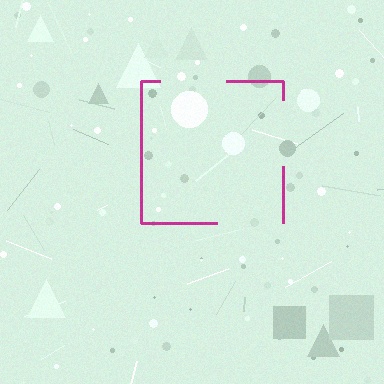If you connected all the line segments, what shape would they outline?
They would outline a square.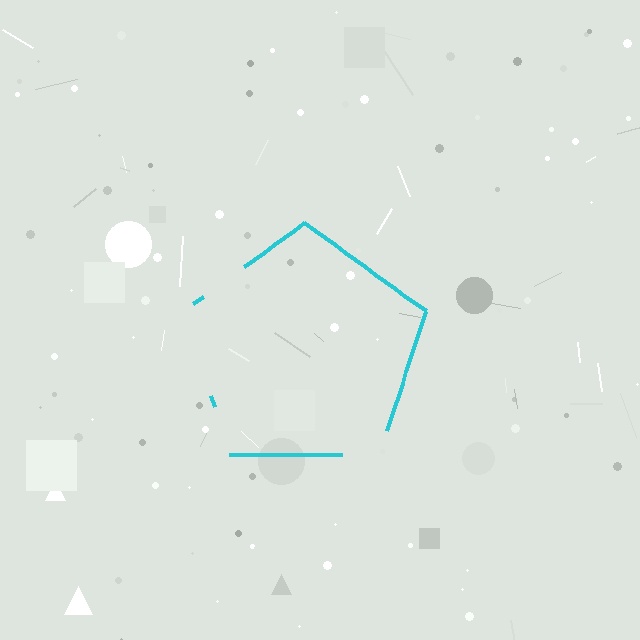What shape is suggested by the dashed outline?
The dashed outline suggests a pentagon.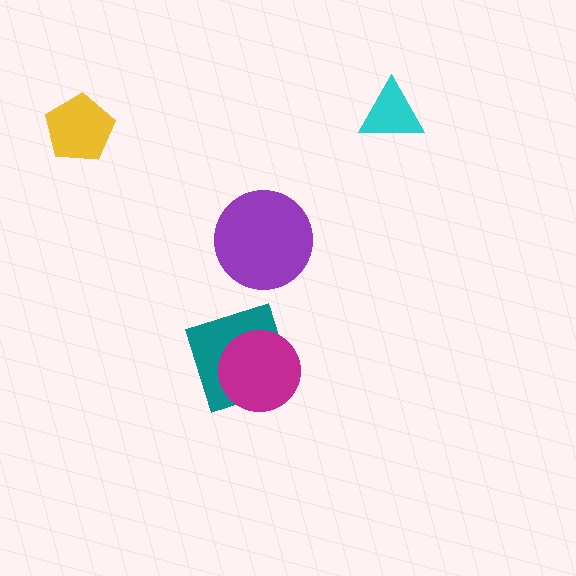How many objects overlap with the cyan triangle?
0 objects overlap with the cyan triangle.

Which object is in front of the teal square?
The magenta circle is in front of the teal square.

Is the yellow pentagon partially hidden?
No, no other shape covers it.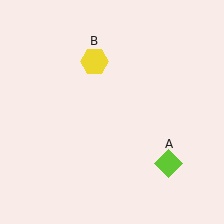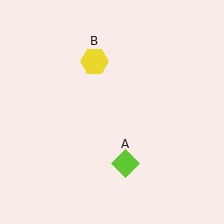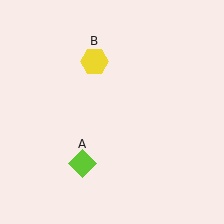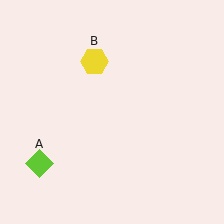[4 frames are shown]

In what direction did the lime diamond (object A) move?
The lime diamond (object A) moved left.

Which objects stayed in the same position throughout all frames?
Yellow hexagon (object B) remained stationary.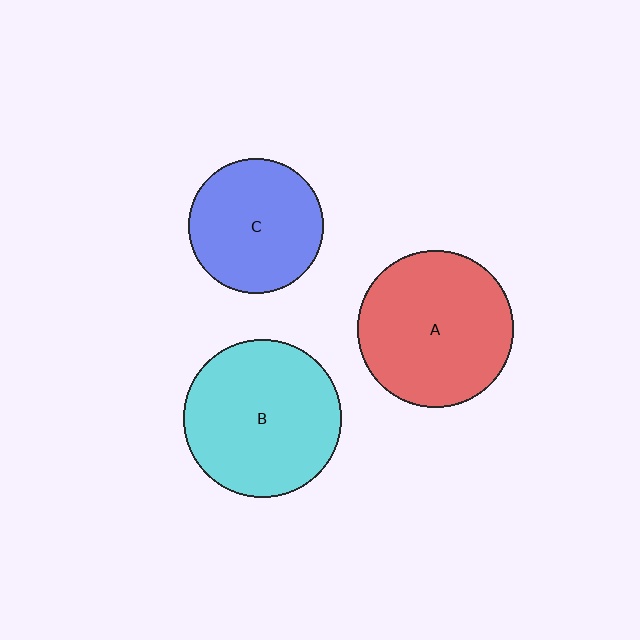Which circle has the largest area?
Circle B (cyan).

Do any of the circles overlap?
No, none of the circles overlap.